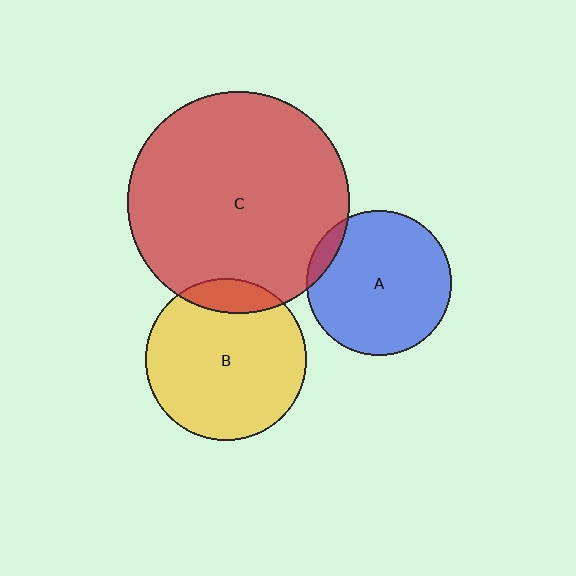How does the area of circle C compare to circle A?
Approximately 2.3 times.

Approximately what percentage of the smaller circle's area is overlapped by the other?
Approximately 10%.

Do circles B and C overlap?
Yes.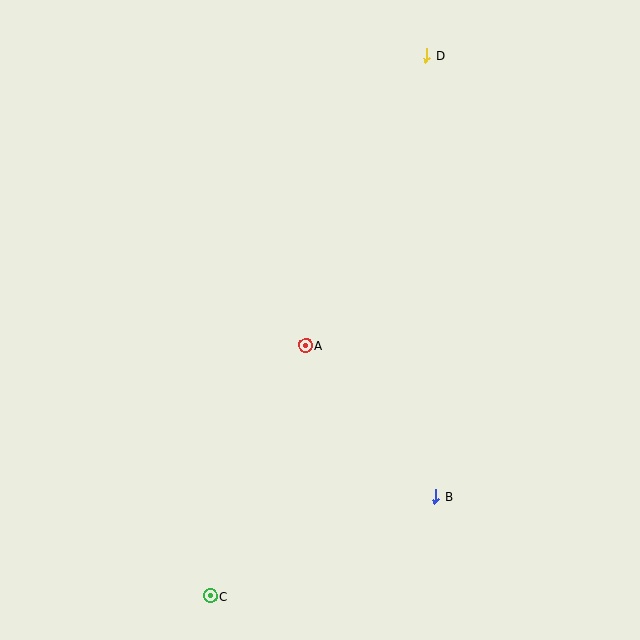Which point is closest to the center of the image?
Point A at (306, 346) is closest to the center.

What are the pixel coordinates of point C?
Point C is at (210, 596).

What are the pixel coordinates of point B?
Point B is at (435, 497).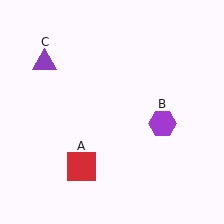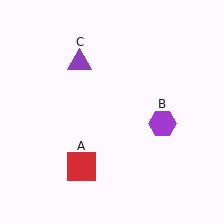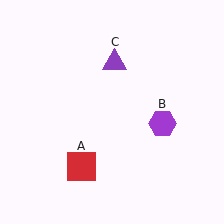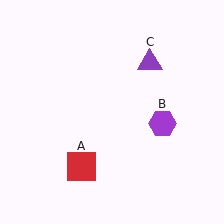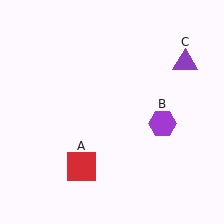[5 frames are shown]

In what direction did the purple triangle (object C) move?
The purple triangle (object C) moved right.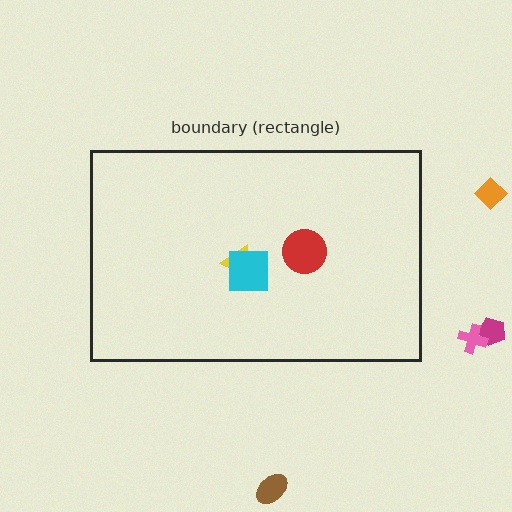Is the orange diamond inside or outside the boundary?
Outside.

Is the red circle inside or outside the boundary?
Inside.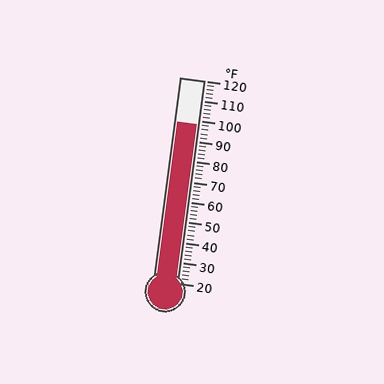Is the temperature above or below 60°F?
The temperature is above 60°F.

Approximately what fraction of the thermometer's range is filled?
The thermometer is filled to approximately 80% of its range.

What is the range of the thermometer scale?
The thermometer scale ranges from 20°F to 120°F.